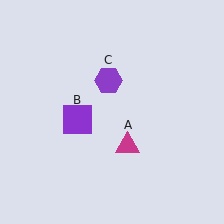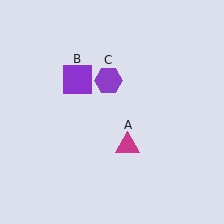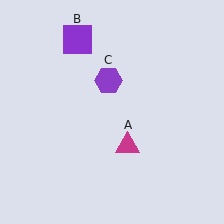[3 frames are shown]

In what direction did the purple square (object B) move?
The purple square (object B) moved up.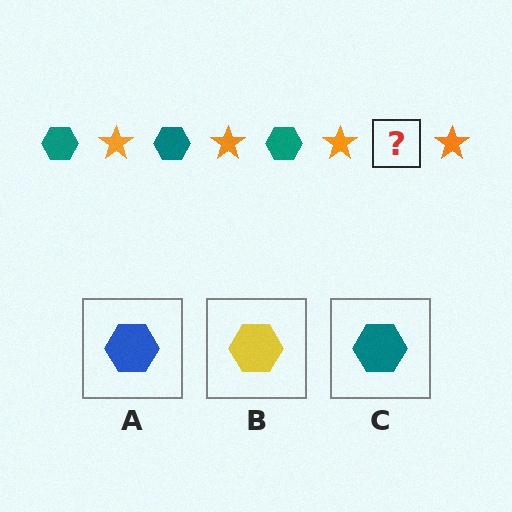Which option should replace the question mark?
Option C.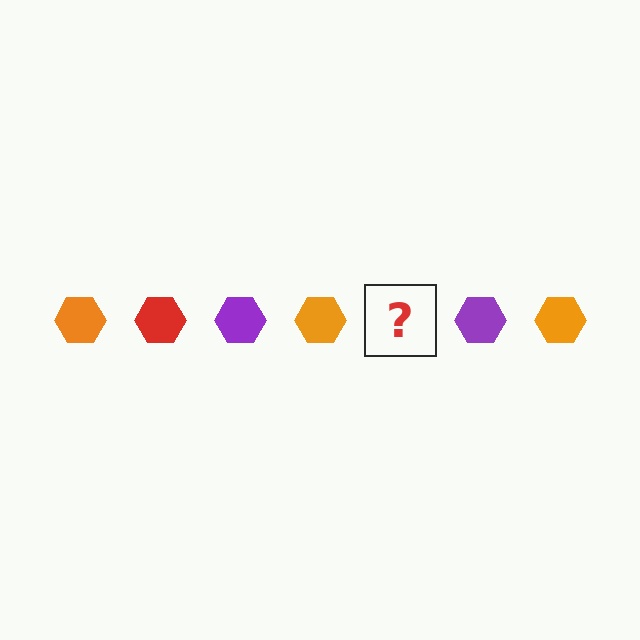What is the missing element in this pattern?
The missing element is a red hexagon.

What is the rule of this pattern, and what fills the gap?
The rule is that the pattern cycles through orange, red, purple hexagons. The gap should be filled with a red hexagon.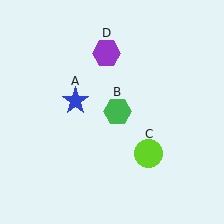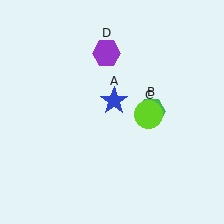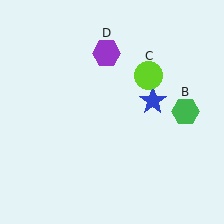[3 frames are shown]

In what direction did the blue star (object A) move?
The blue star (object A) moved right.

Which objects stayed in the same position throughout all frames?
Purple hexagon (object D) remained stationary.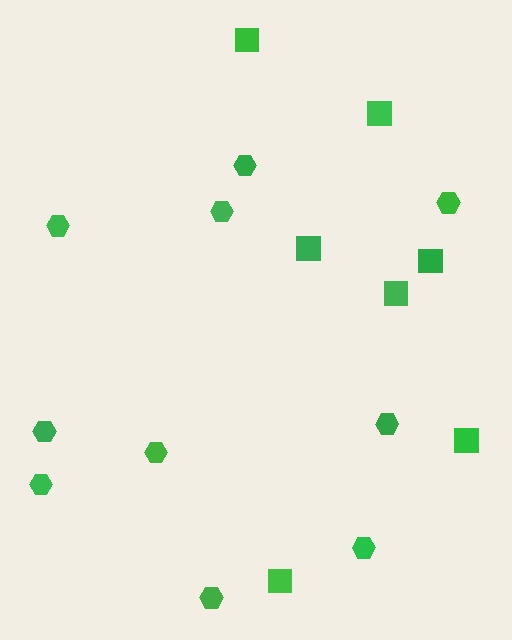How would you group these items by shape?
There are 2 groups: one group of hexagons (10) and one group of squares (7).